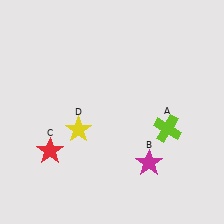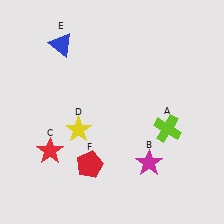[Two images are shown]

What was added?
A blue triangle (E), a red pentagon (F) were added in Image 2.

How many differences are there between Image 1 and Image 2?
There are 2 differences between the two images.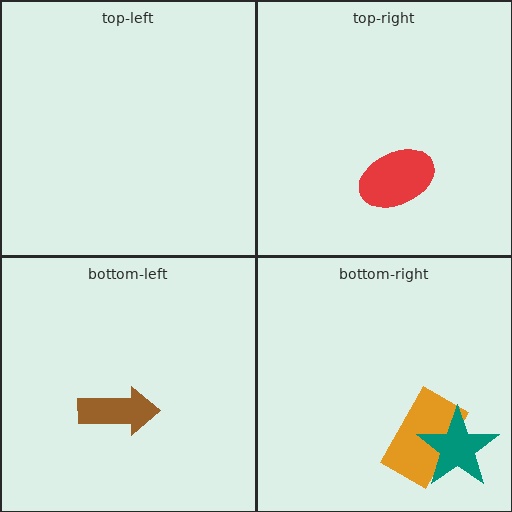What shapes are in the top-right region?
The red ellipse.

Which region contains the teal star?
The bottom-right region.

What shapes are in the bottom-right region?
The orange rectangle, the teal star.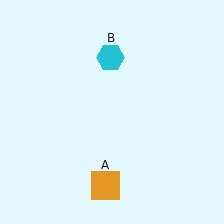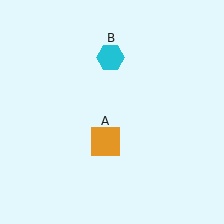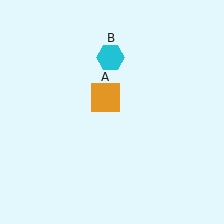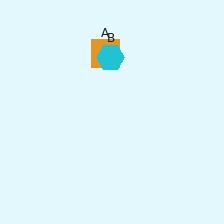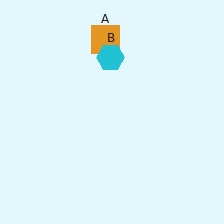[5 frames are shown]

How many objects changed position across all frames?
1 object changed position: orange square (object A).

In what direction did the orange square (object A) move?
The orange square (object A) moved up.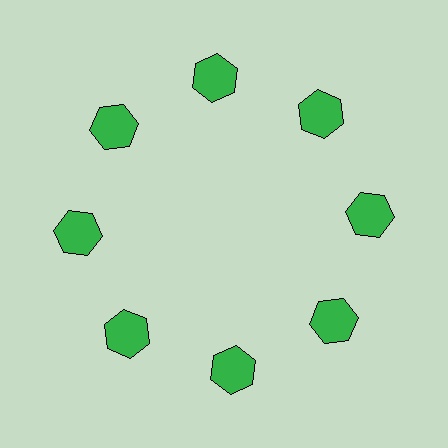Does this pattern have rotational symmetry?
Yes, this pattern has 8-fold rotational symmetry. It looks the same after rotating 45 degrees around the center.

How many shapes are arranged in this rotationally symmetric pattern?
There are 8 shapes, arranged in 8 groups of 1.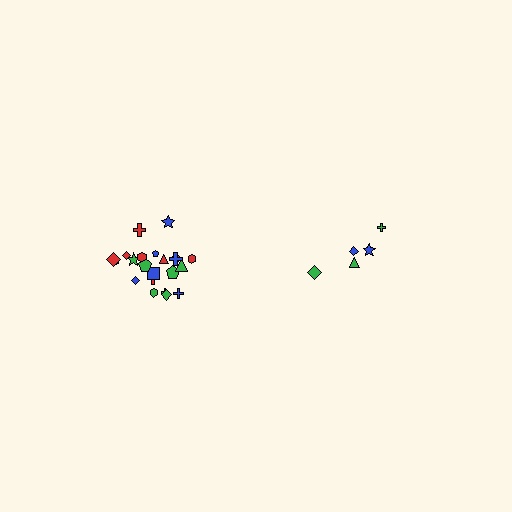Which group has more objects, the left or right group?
The left group.